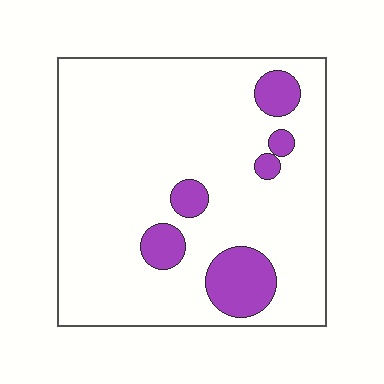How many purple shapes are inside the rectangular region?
6.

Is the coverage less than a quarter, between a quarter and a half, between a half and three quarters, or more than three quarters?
Less than a quarter.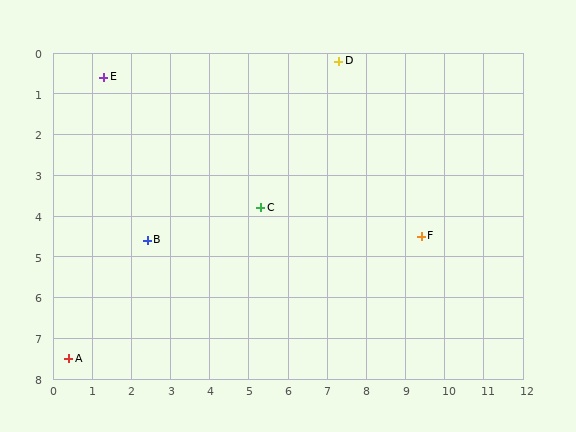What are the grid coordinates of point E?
Point E is at approximately (1.3, 0.6).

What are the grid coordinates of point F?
Point F is at approximately (9.4, 4.5).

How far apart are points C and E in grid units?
Points C and E are about 5.1 grid units apart.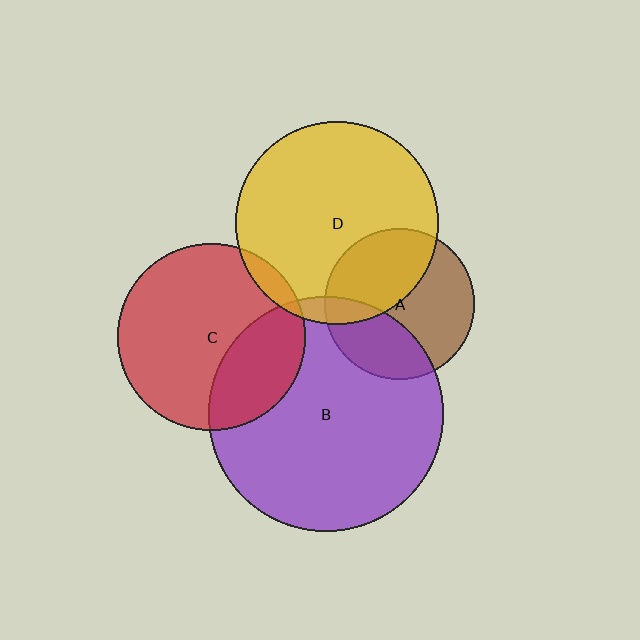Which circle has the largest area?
Circle B (purple).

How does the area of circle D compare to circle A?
Approximately 1.8 times.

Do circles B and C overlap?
Yes.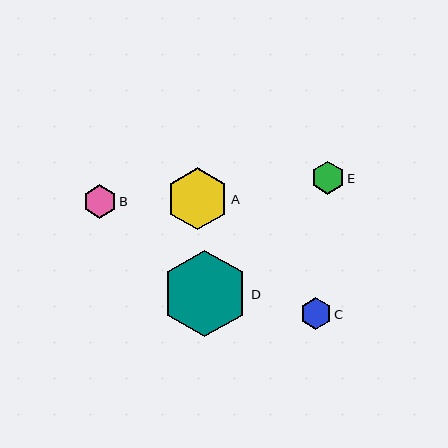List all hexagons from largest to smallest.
From largest to smallest: D, A, B, E, C.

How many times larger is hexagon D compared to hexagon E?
Hexagon D is approximately 2.6 times the size of hexagon E.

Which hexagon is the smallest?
Hexagon C is the smallest with a size of approximately 31 pixels.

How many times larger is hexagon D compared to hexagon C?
Hexagon D is approximately 2.7 times the size of hexagon C.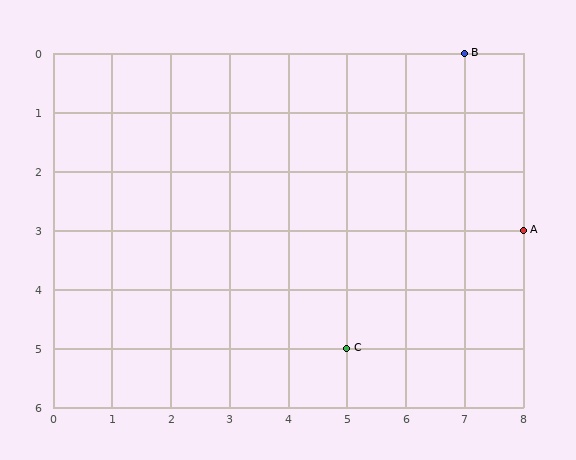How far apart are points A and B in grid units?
Points A and B are 1 column and 3 rows apart (about 3.2 grid units diagonally).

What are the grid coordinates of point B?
Point B is at grid coordinates (7, 0).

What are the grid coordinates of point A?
Point A is at grid coordinates (8, 3).